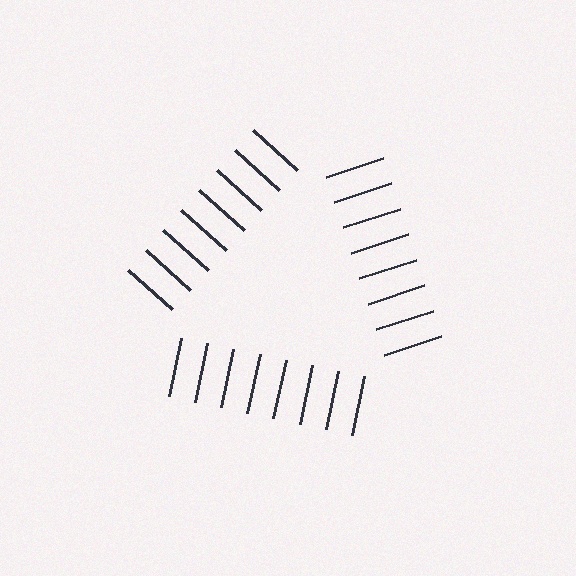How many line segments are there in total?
24 — 8 along each of the 3 edges.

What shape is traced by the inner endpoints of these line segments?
An illusory triangle — the line segments terminate on its edges but no continuous stroke is drawn.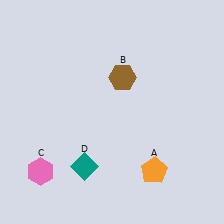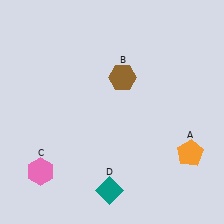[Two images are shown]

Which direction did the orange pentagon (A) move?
The orange pentagon (A) moved right.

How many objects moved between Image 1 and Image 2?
2 objects moved between the two images.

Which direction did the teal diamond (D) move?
The teal diamond (D) moved right.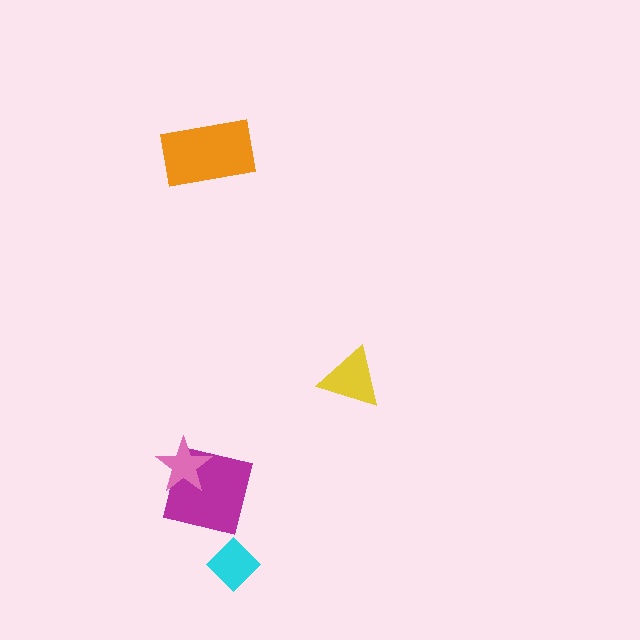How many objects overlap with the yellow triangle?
0 objects overlap with the yellow triangle.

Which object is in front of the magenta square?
The pink star is in front of the magenta square.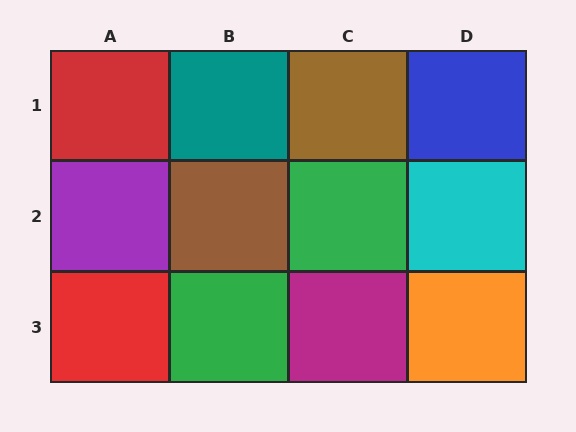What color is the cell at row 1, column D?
Blue.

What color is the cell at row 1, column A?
Red.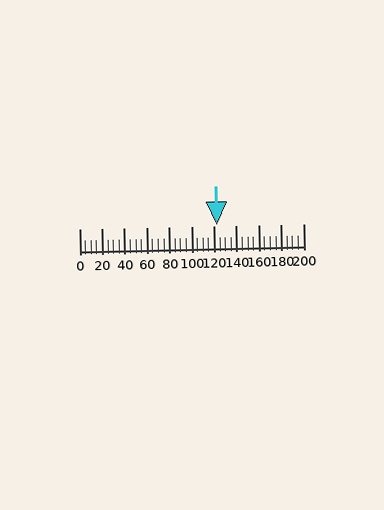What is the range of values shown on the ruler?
The ruler shows values from 0 to 200.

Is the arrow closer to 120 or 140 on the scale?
The arrow is closer to 120.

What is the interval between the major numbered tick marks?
The major tick marks are spaced 20 units apart.